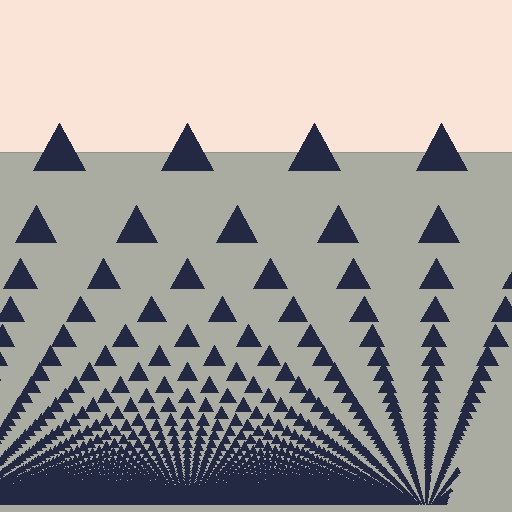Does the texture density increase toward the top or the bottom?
Density increases toward the bottom.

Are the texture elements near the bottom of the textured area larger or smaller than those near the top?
Smaller. The gradient is inverted — elements near the bottom are smaller and denser.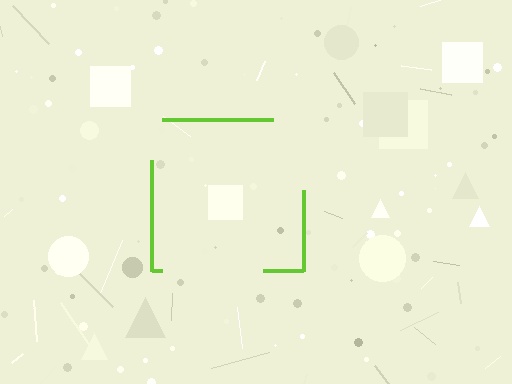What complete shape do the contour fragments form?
The contour fragments form a square.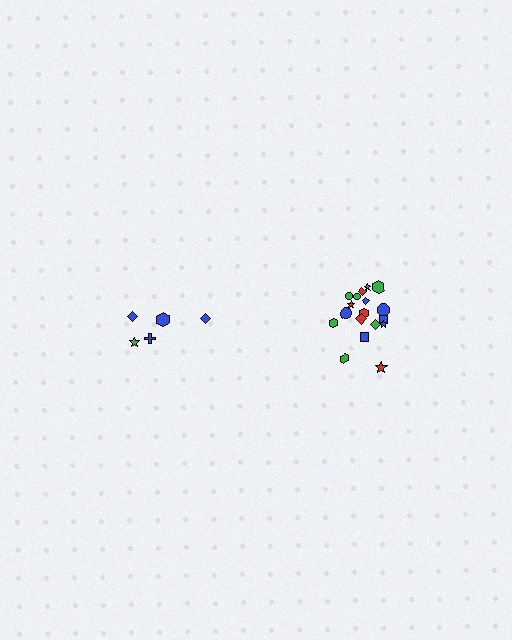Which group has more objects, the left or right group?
The right group.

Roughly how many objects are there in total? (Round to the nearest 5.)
Roughly 25 objects in total.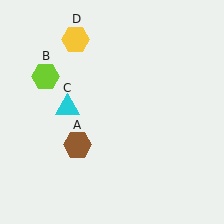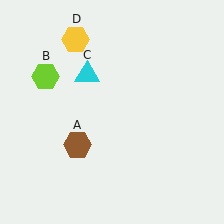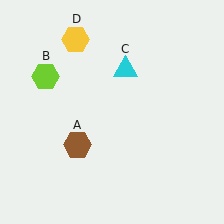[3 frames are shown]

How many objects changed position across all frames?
1 object changed position: cyan triangle (object C).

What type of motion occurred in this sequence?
The cyan triangle (object C) rotated clockwise around the center of the scene.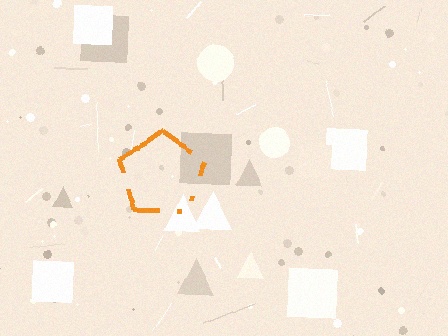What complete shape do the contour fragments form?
The contour fragments form a pentagon.